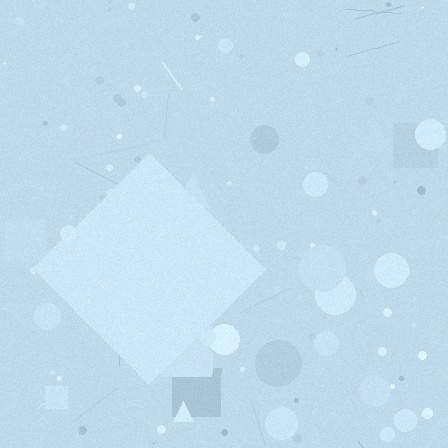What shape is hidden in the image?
A diamond is hidden in the image.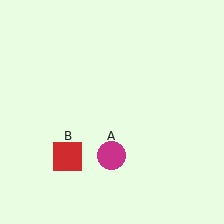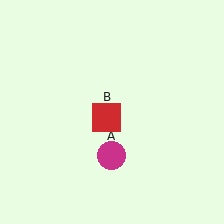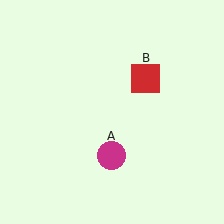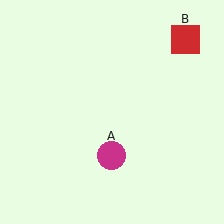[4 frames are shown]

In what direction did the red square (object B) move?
The red square (object B) moved up and to the right.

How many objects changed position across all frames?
1 object changed position: red square (object B).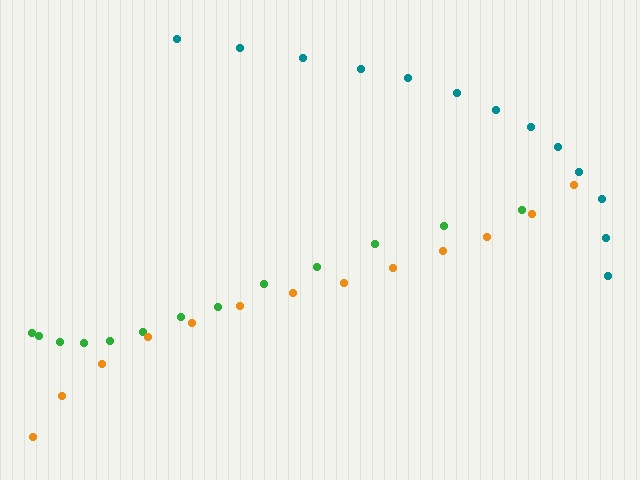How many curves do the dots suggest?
There are 3 distinct paths.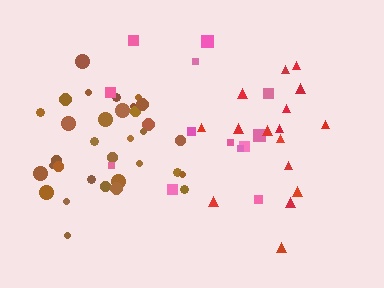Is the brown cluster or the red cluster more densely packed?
Brown.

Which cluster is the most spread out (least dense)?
Pink.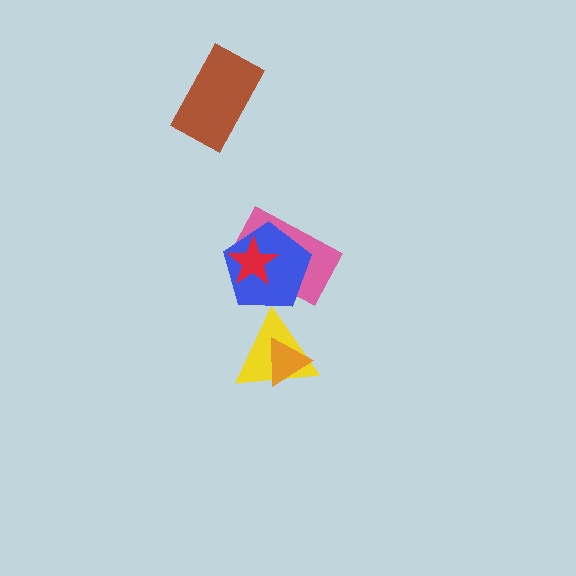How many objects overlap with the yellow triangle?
1 object overlaps with the yellow triangle.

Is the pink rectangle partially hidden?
Yes, it is partially covered by another shape.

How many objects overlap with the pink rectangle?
2 objects overlap with the pink rectangle.